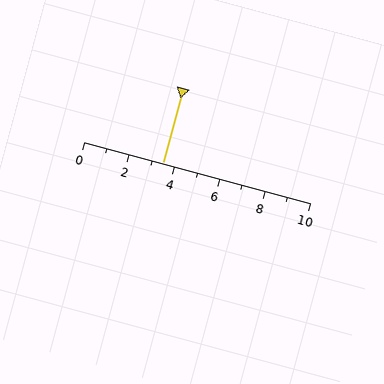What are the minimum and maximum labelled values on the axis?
The axis runs from 0 to 10.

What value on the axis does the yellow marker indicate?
The marker indicates approximately 3.5.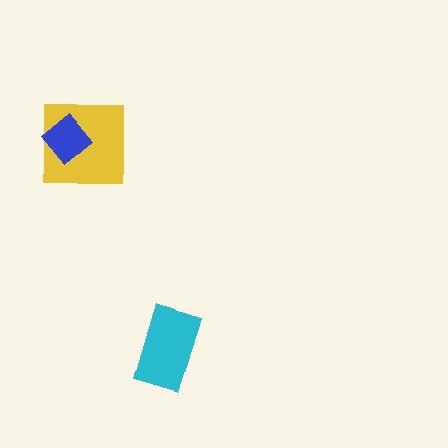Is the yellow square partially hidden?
Yes, it is partially covered by another shape.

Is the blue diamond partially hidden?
No, no other shape covers it.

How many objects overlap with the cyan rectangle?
0 objects overlap with the cyan rectangle.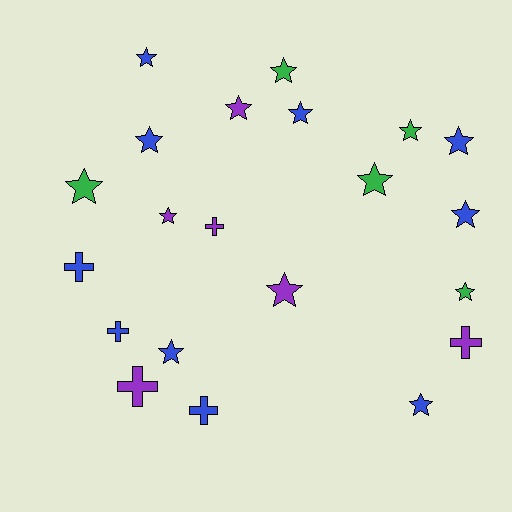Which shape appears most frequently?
Star, with 15 objects.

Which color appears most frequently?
Blue, with 10 objects.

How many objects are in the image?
There are 21 objects.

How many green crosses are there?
There are no green crosses.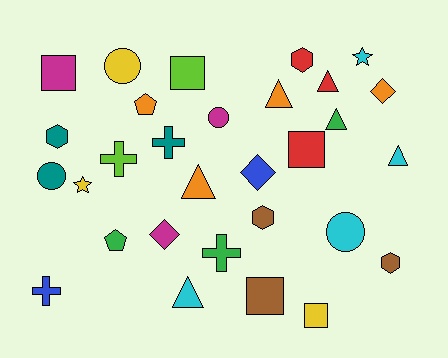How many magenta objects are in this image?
There are 3 magenta objects.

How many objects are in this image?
There are 30 objects.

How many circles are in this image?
There are 4 circles.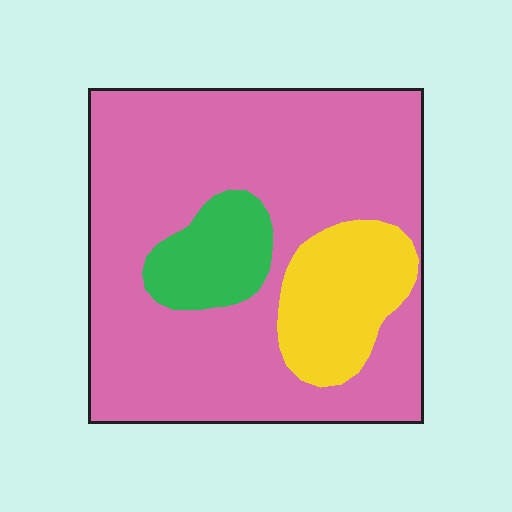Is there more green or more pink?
Pink.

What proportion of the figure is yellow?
Yellow covers 15% of the figure.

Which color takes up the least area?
Green, at roughly 10%.